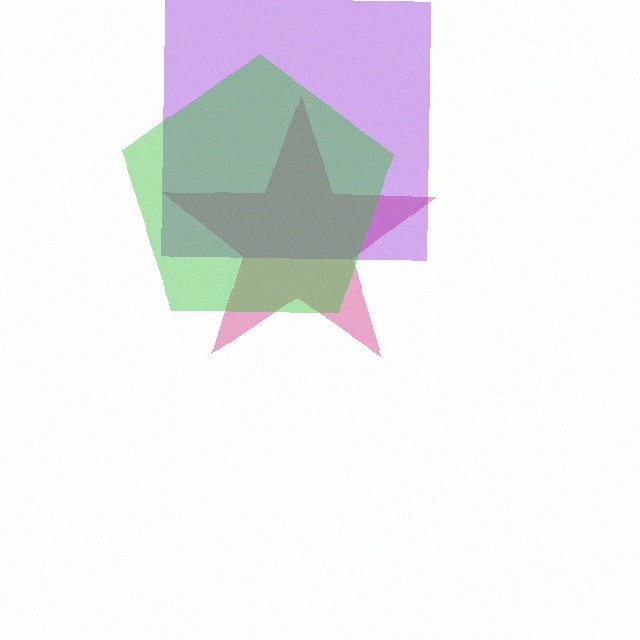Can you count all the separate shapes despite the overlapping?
Yes, there are 3 separate shapes.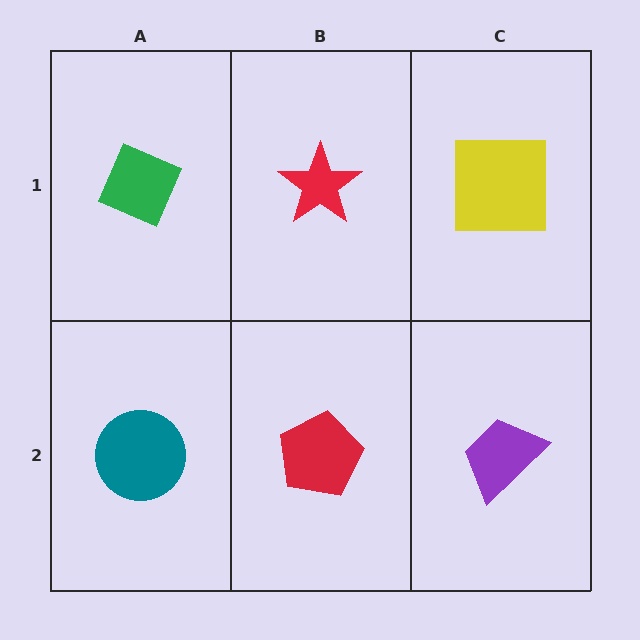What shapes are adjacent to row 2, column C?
A yellow square (row 1, column C), a red pentagon (row 2, column B).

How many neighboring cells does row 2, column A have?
2.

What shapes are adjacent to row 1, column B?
A red pentagon (row 2, column B), a green diamond (row 1, column A), a yellow square (row 1, column C).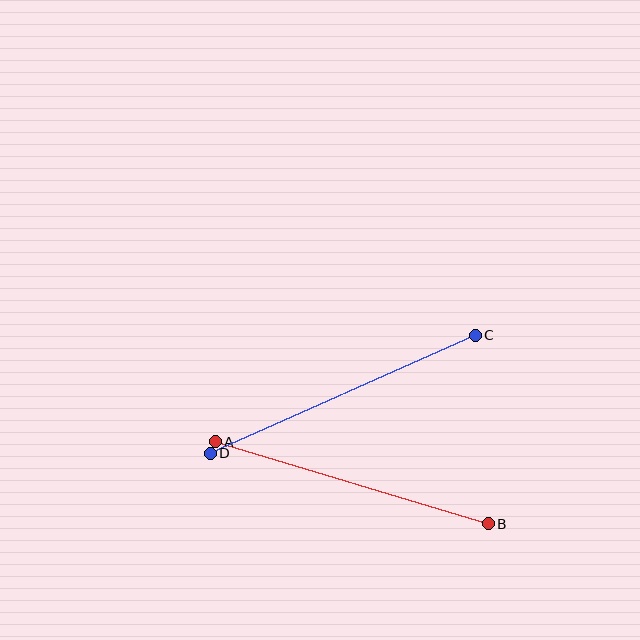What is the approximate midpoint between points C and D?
The midpoint is at approximately (343, 394) pixels.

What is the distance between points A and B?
The distance is approximately 285 pixels.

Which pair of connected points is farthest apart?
Points C and D are farthest apart.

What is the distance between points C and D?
The distance is approximately 290 pixels.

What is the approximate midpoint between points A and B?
The midpoint is at approximately (352, 483) pixels.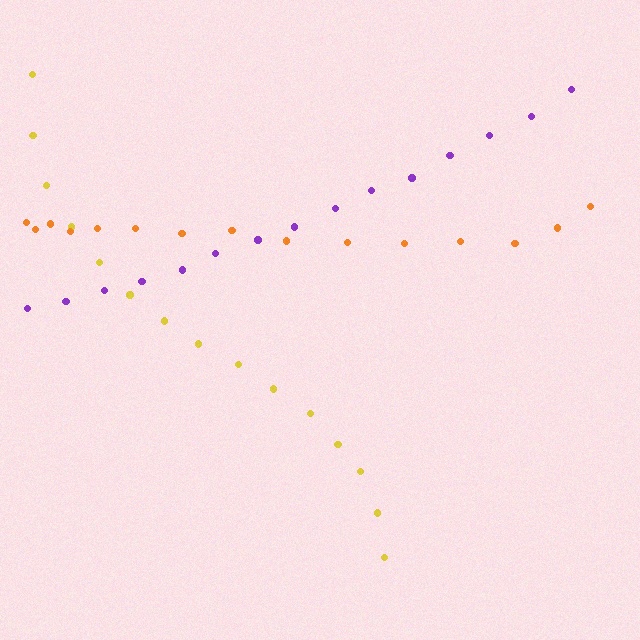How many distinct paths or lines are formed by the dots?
There are 3 distinct paths.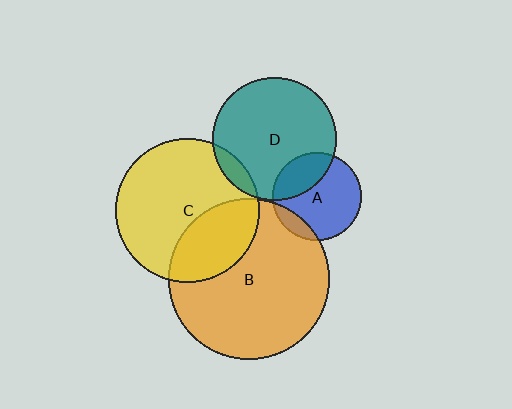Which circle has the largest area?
Circle B (orange).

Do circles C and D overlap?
Yes.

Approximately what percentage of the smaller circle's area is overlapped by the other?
Approximately 10%.